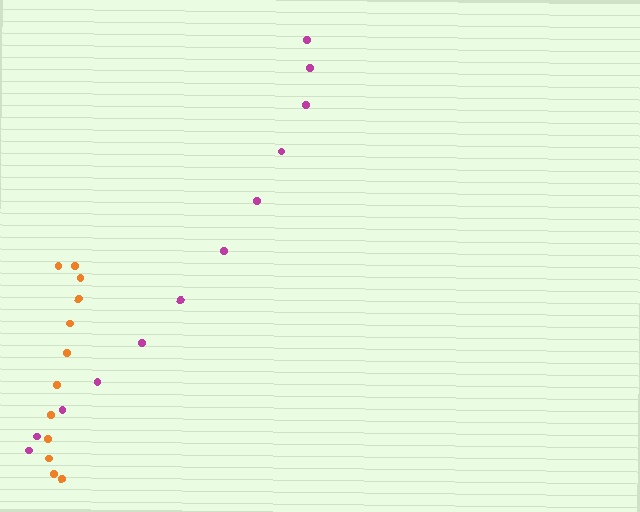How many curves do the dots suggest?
There are 2 distinct paths.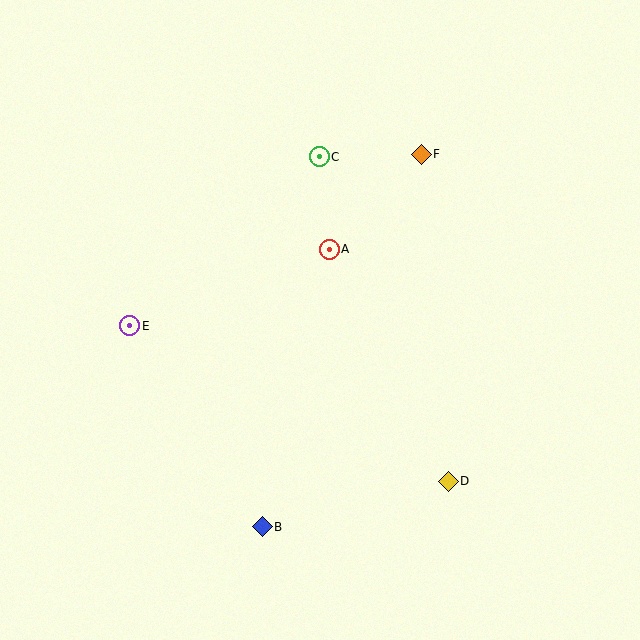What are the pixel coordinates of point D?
Point D is at (448, 481).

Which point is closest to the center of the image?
Point A at (329, 249) is closest to the center.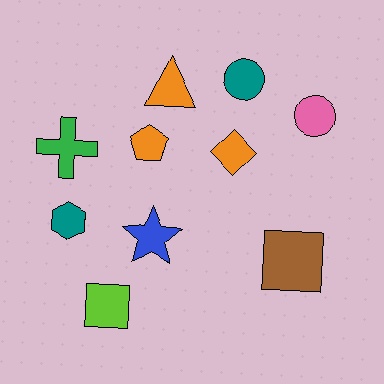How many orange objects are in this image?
There are 3 orange objects.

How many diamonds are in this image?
There is 1 diamond.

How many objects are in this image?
There are 10 objects.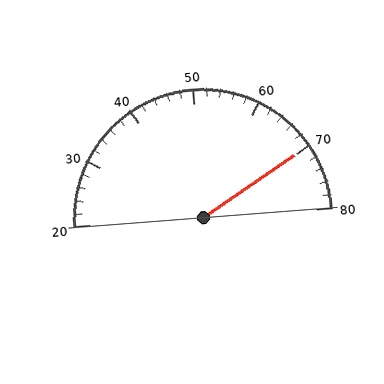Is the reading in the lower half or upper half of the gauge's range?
The reading is in the upper half of the range (20 to 80).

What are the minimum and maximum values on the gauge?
The gauge ranges from 20 to 80.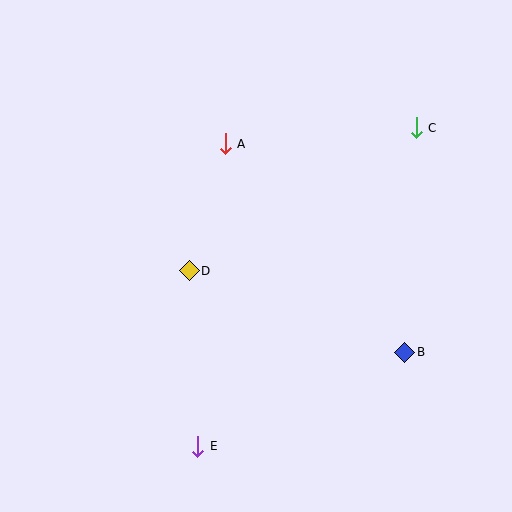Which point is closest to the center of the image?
Point D at (189, 271) is closest to the center.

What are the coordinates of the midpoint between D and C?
The midpoint between D and C is at (303, 199).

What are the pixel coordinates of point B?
Point B is at (405, 352).